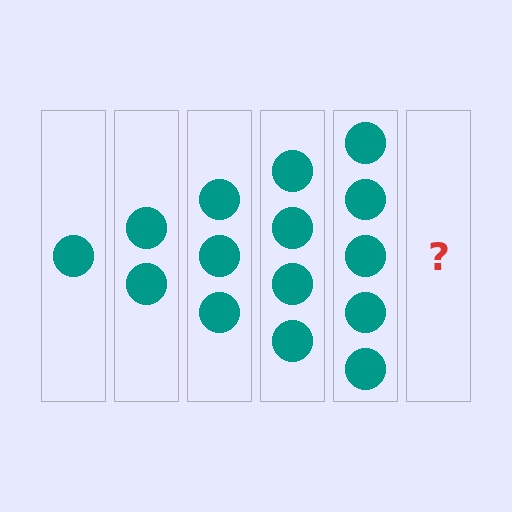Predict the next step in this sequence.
The next step is 6 circles.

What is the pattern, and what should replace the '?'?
The pattern is that each step adds one more circle. The '?' should be 6 circles.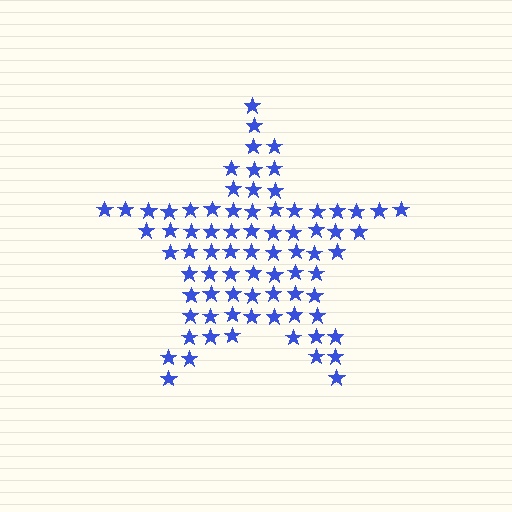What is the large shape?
The large shape is a star.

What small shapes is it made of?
It is made of small stars.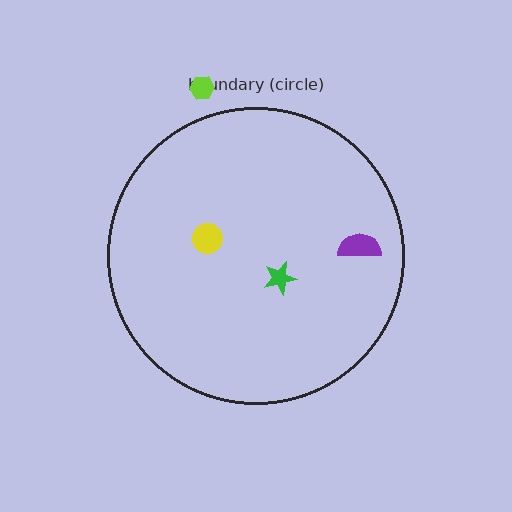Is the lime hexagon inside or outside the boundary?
Outside.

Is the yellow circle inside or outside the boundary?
Inside.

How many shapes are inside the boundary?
3 inside, 1 outside.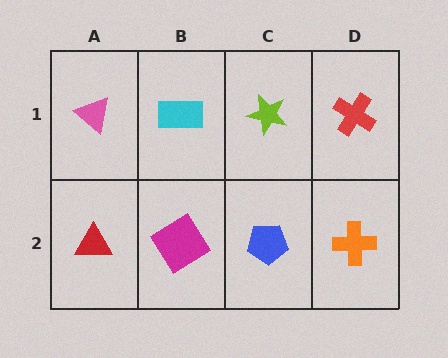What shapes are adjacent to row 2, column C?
A lime star (row 1, column C), a magenta diamond (row 2, column B), an orange cross (row 2, column D).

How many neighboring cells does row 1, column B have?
3.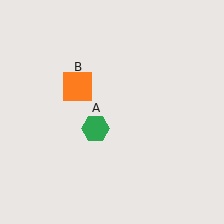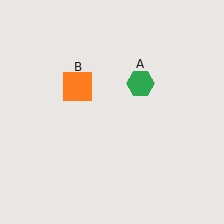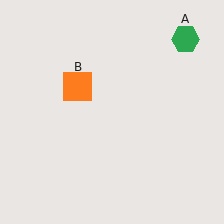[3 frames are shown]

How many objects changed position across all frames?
1 object changed position: green hexagon (object A).